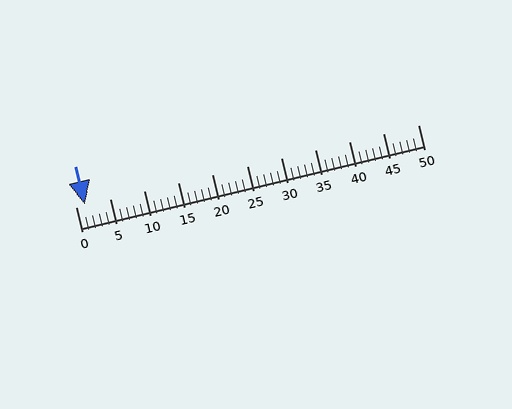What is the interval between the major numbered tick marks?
The major tick marks are spaced 5 units apart.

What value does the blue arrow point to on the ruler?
The blue arrow points to approximately 1.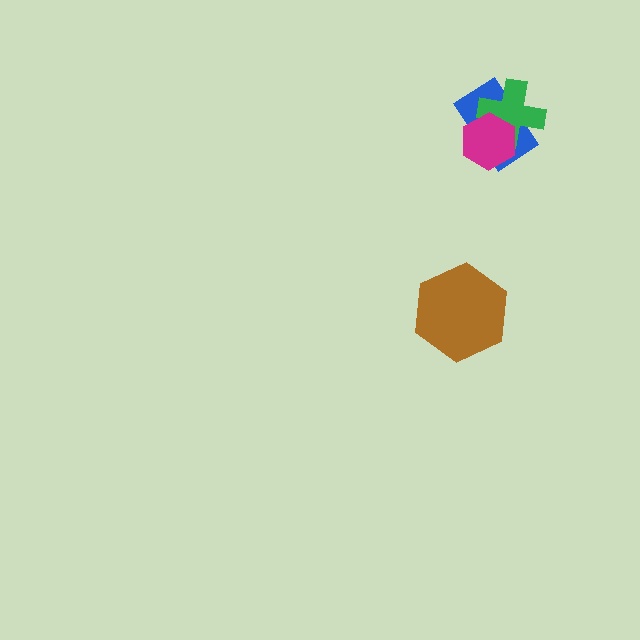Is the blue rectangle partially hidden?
Yes, it is partially covered by another shape.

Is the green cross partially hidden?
Yes, it is partially covered by another shape.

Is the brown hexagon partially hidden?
No, no other shape covers it.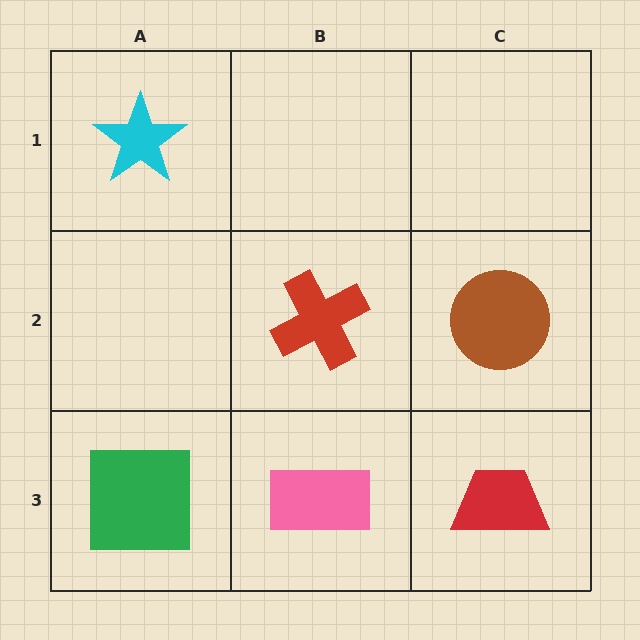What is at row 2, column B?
A red cross.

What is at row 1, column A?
A cyan star.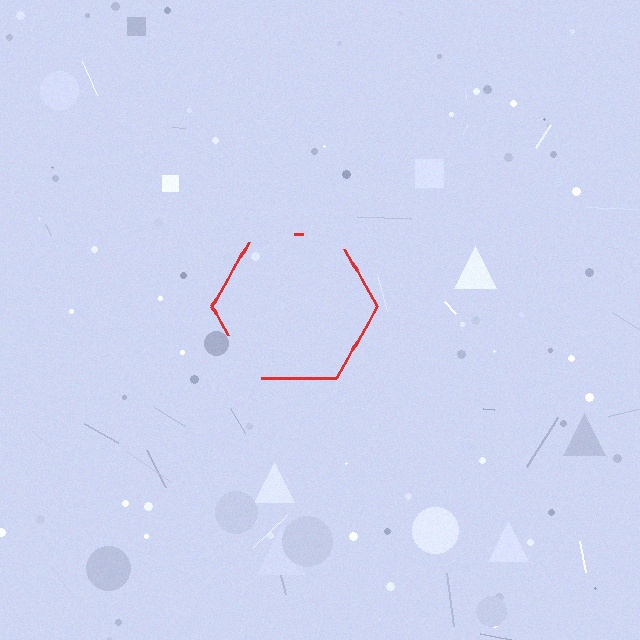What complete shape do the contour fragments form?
The contour fragments form a hexagon.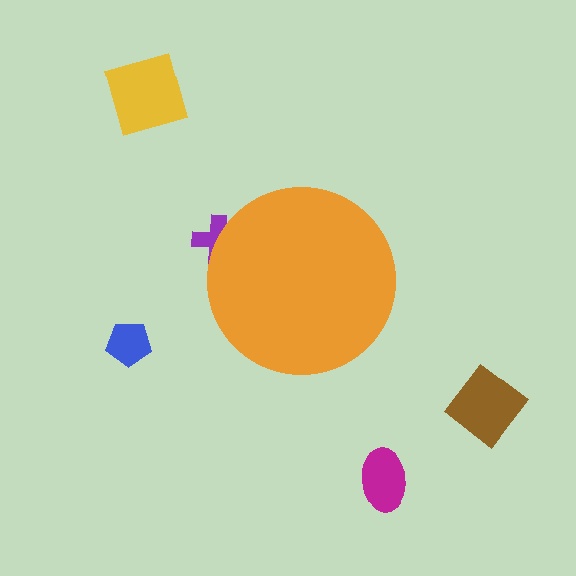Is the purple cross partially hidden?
Yes, the purple cross is partially hidden behind the orange circle.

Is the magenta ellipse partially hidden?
No, the magenta ellipse is fully visible.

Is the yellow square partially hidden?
No, the yellow square is fully visible.